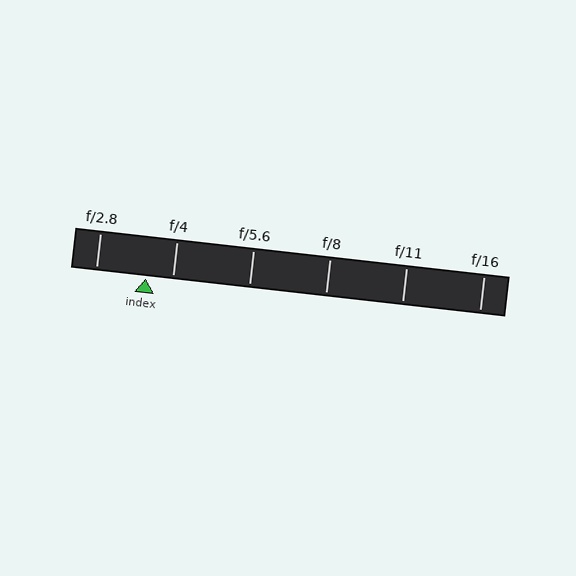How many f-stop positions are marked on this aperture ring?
There are 6 f-stop positions marked.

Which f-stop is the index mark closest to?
The index mark is closest to f/4.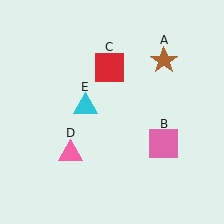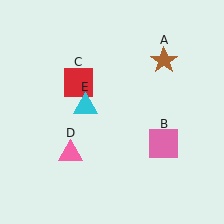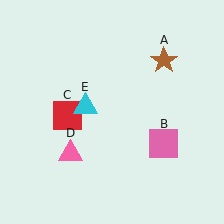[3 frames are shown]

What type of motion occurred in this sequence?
The red square (object C) rotated counterclockwise around the center of the scene.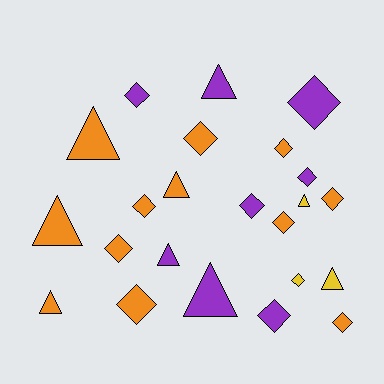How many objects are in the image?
There are 23 objects.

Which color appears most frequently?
Orange, with 12 objects.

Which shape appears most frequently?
Diamond, with 14 objects.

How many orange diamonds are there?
There are 8 orange diamonds.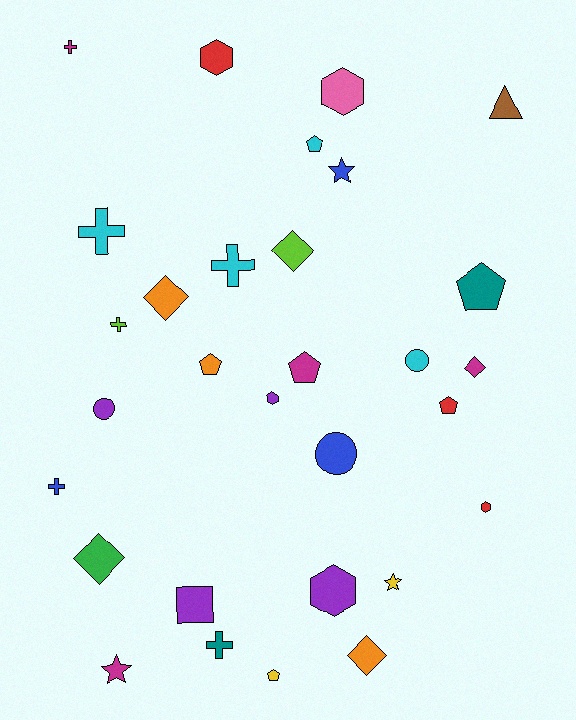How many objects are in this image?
There are 30 objects.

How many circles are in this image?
There are 3 circles.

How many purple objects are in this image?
There are 4 purple objects.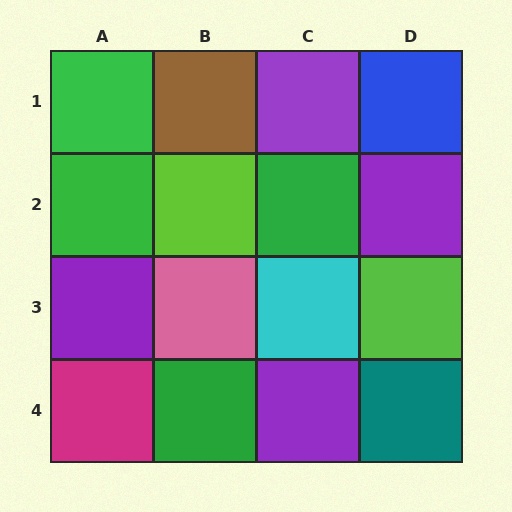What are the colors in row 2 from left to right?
Green, lime, green, purple.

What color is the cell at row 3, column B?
Pink.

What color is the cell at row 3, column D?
Lime.